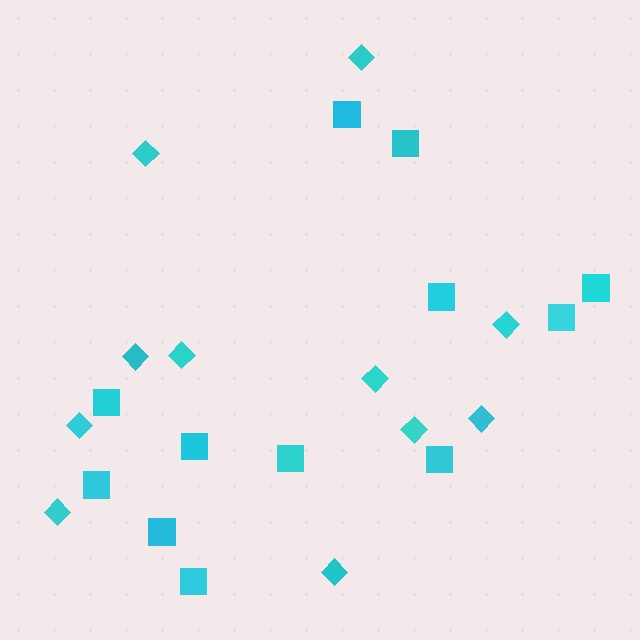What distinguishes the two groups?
There are 2 groups: one group of diamonds (11) and one group of squares (12).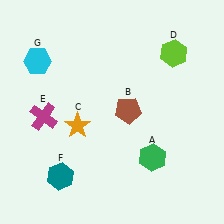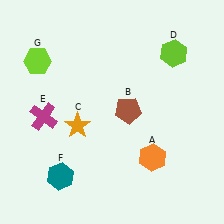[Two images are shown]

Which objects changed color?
A changed from green to orange. G changed from cyan to lime.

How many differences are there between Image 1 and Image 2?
There are 2 differences between the two images.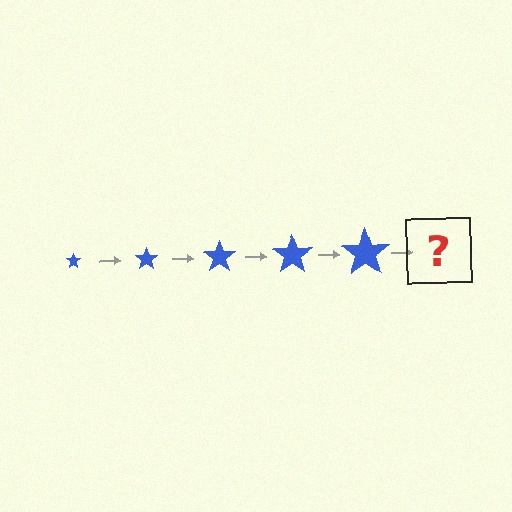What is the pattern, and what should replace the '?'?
The pattern is that the star gets progressively larger each step. The '?' should be a blue star, larger than the previous one.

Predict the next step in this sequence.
The next step is a blue star, larger than the previous one.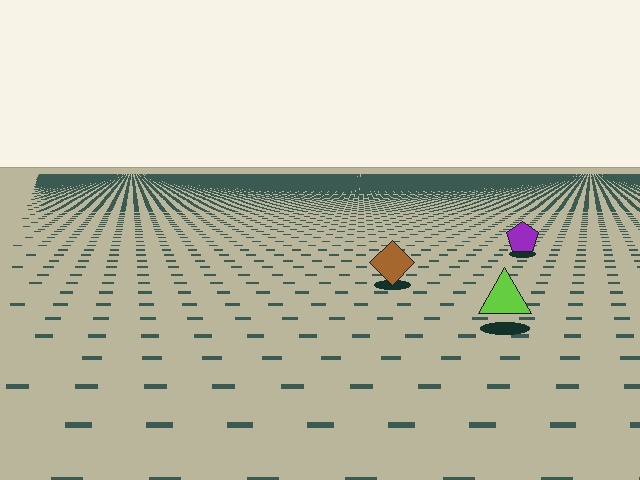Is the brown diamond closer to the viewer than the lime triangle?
No. The lime triangle is closer — you can tell from the texture gradient: the ground texture is coarser near it.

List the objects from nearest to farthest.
From nearest to farthest: the lime triangle, the brown diamond, the purple pentagon.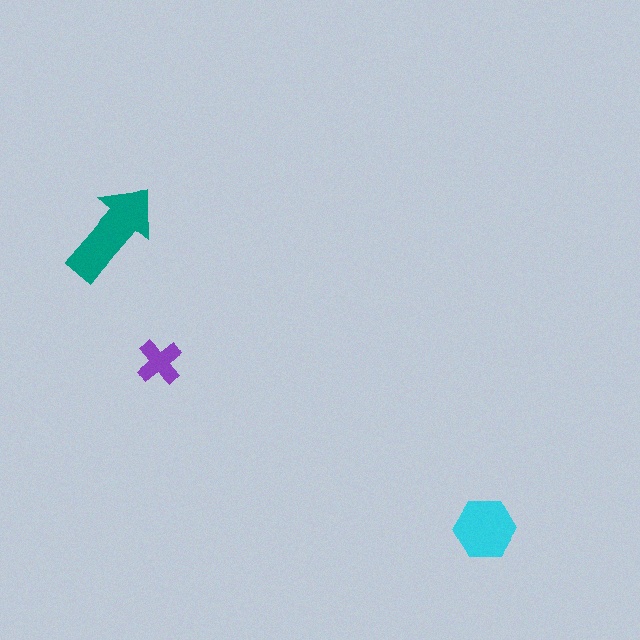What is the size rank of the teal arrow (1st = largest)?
1st.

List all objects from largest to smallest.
The teal arrow, the cyan hexagon, the purple cross.